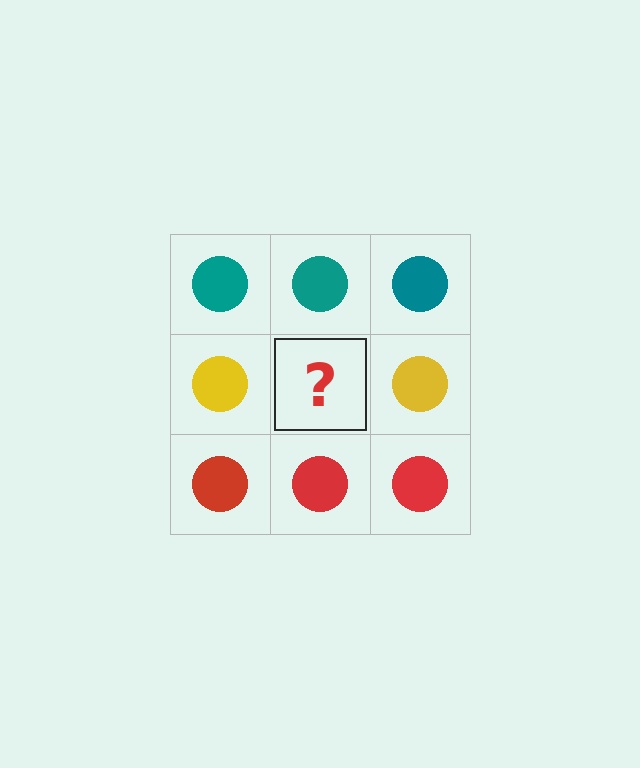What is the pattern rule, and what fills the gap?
The rule is that each row has a consistent color. The gap should be filled with a yellow circle.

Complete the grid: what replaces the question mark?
The question mark should be replaced with a yellow circle.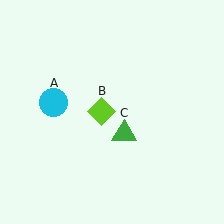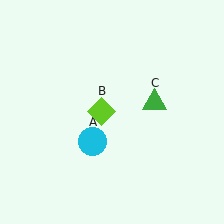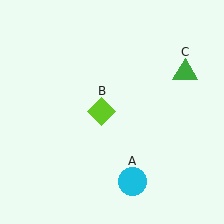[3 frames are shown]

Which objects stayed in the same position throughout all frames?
Lime diamond (object B) remained stationary.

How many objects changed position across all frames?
2 objects changed position: cyan circle (object A), green triangle (object C).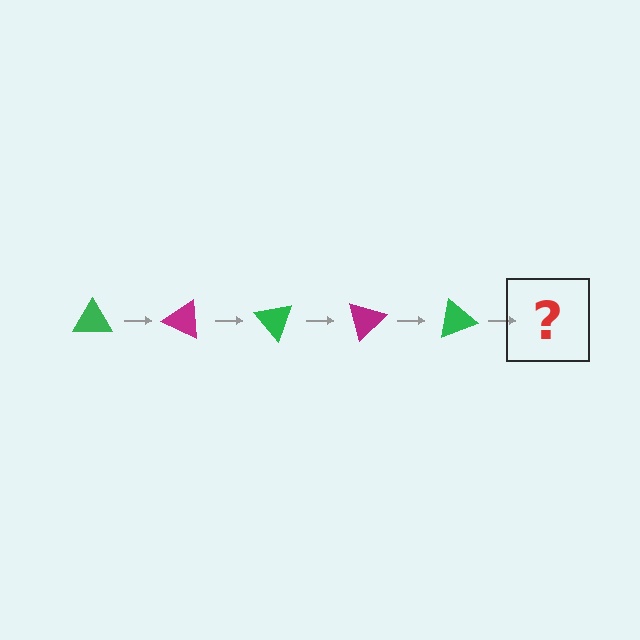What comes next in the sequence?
The next element should be a magenta triangle, rotated 125 degrees from the start.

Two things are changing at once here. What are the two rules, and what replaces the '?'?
The two rules are that it rotates 25 degrees each step and the color cycles through green and magenta. The '?' should be a magenta triangle, rotated 125 degrees from the start.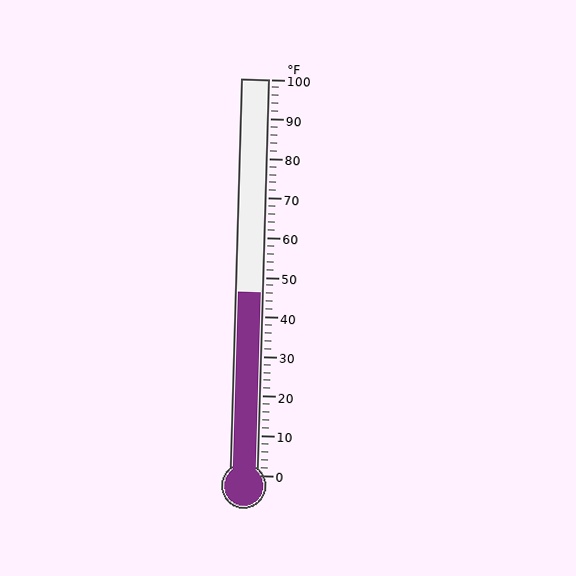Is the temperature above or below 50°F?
The temperature is below 50°F.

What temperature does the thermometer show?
The thermometer shows approximately 46°F.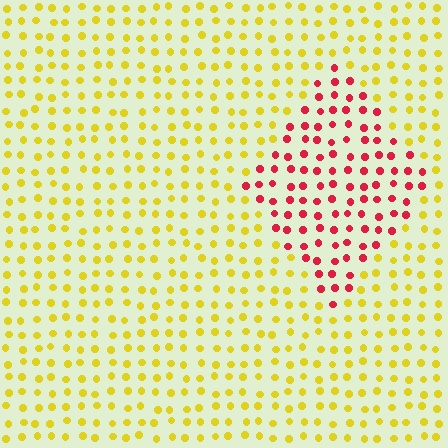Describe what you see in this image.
The image is filled with small yellow elements in a uniform arrangement. A diamond-shaped region is visible where the elements are tinted to a slightly different hue, forming a subtle color boundary.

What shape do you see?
I see a diamond.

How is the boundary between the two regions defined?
The boundary is defined purely by a slight shift in hue (about 67 degrees). Spacing, size, and orientation are identical on both sides.